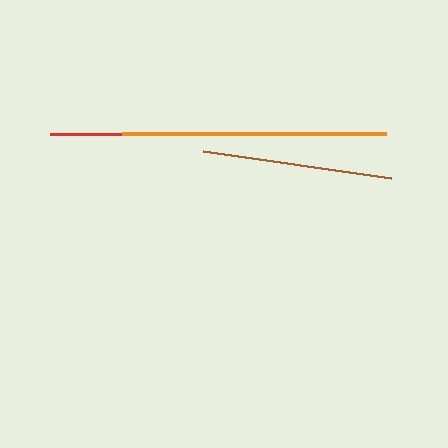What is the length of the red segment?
The red segment is approximately 146 pixels long.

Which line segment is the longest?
The orange line is the longest at approximately 265 pixels.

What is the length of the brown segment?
The brown segment is approximately 190 pixels long.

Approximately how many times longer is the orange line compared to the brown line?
The orange line is approximately 1.4 times the length of the brown line.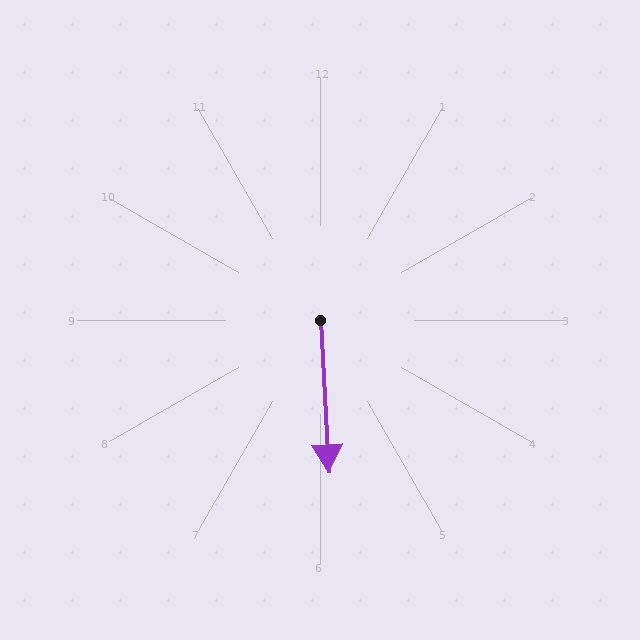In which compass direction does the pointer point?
South.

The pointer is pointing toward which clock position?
Roughly 6 o'clock.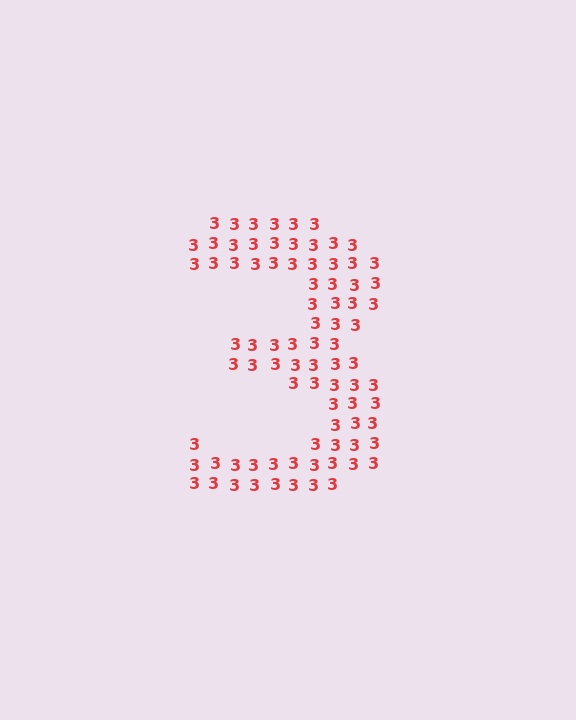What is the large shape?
The large shape is the digit 3.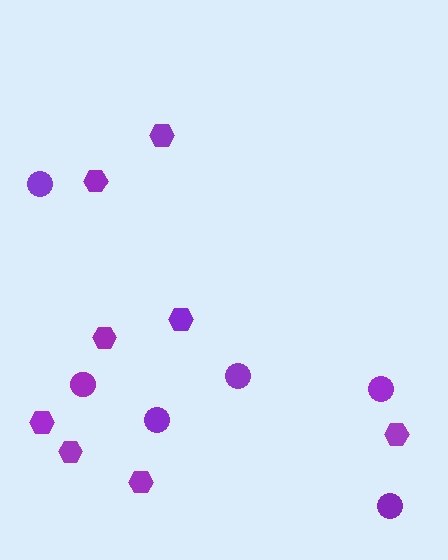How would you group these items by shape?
There are 2 groups: one group of hexagons (8) and one group of circles (6).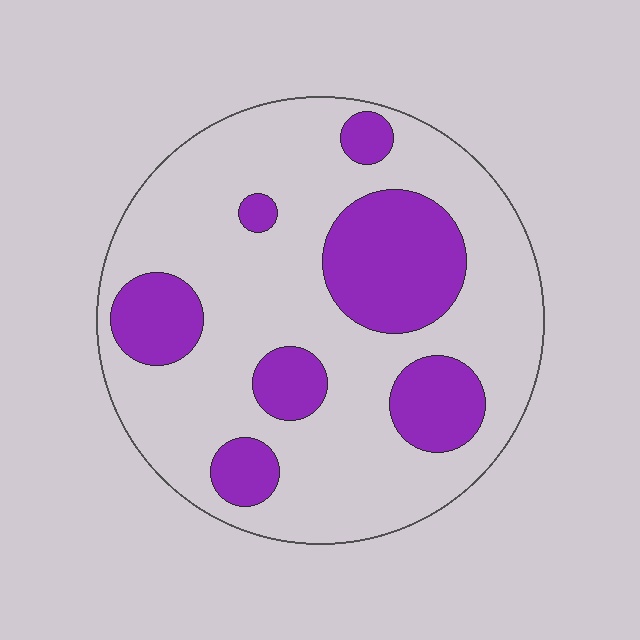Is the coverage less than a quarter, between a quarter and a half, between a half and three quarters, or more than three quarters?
Between a quarter and a half.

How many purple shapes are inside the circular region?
7.